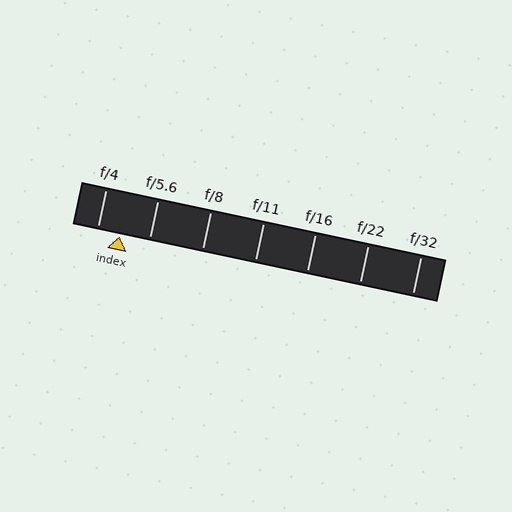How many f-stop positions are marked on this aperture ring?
There are 7 f-stop positions marked.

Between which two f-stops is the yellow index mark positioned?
The index mark is between f/4 and f/5.6.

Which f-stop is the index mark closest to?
The index mark is closest to f/4.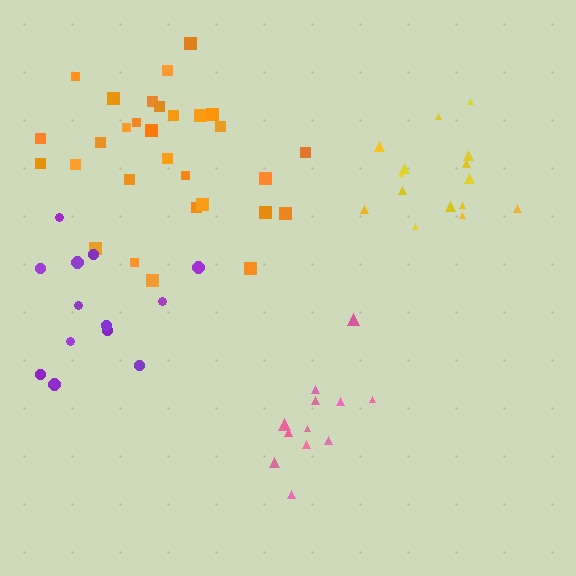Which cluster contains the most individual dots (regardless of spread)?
Orange (30).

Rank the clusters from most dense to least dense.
yellow, orange, pink, purple.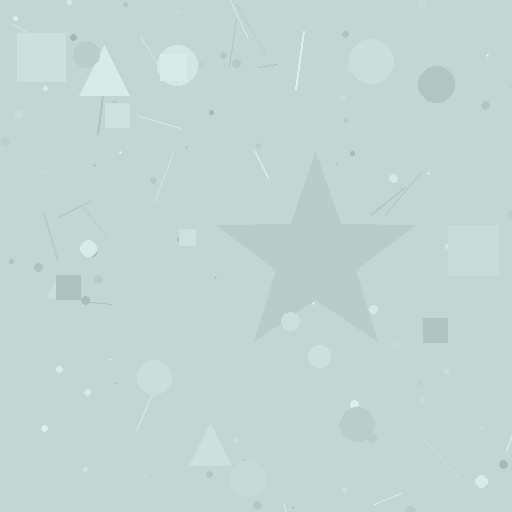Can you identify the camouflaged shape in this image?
The camouflaged shape is a star.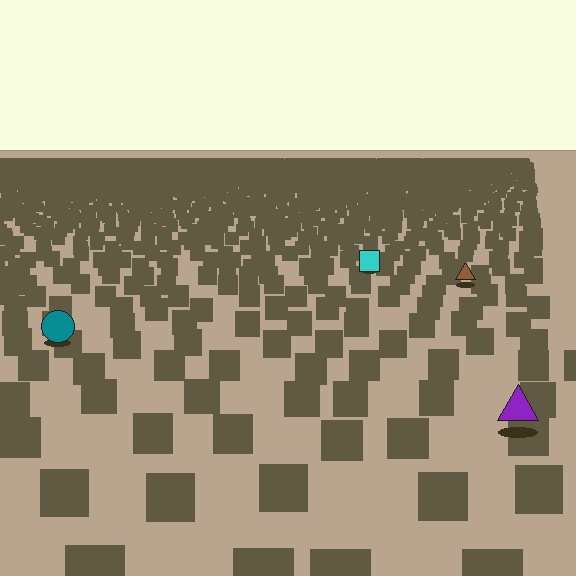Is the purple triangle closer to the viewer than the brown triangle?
Yes. The purple triangle is closer — you can tell from the texture gradient: the ground texture is coarser near it.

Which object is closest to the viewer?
The purple triangle is closest. The texture marks near it are larger and more spread out.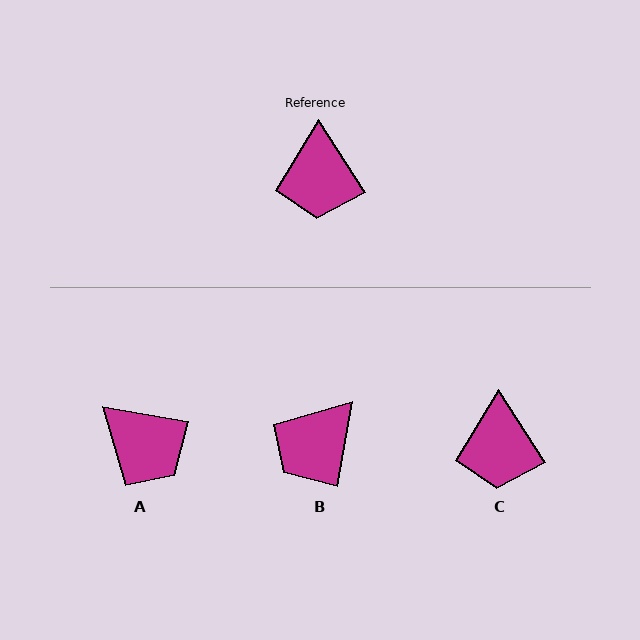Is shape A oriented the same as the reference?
No, it is off by about 47 degrees.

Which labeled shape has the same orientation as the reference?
C.